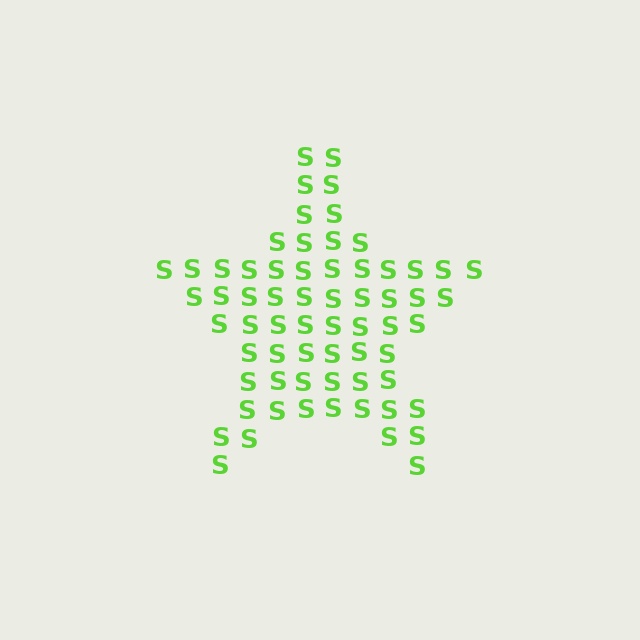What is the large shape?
The large shape is a star.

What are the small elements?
The small elements are letter S's.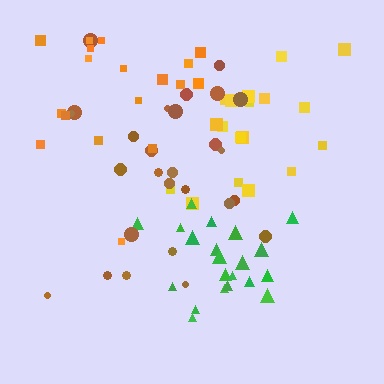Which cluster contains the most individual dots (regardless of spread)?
Brown (27).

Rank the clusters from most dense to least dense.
green, yellow, brown, orange.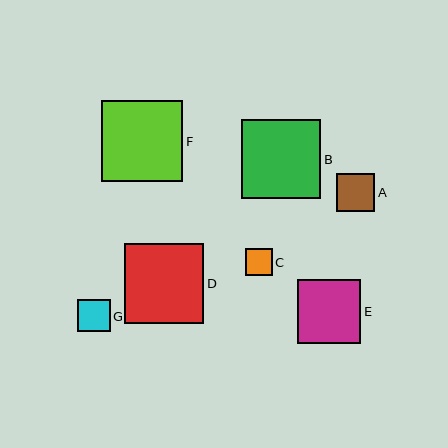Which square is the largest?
Square F is the largest with a size of approximately 81 pixels.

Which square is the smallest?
Square C is the smallest with a size of approximately 26 pixels.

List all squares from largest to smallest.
From largest to smallest: F, D, B, E, A, G, C.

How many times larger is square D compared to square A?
Square D is approximately 2.1 times the size of square A.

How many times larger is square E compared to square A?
Square E is approximately 1.7 times the size of square A.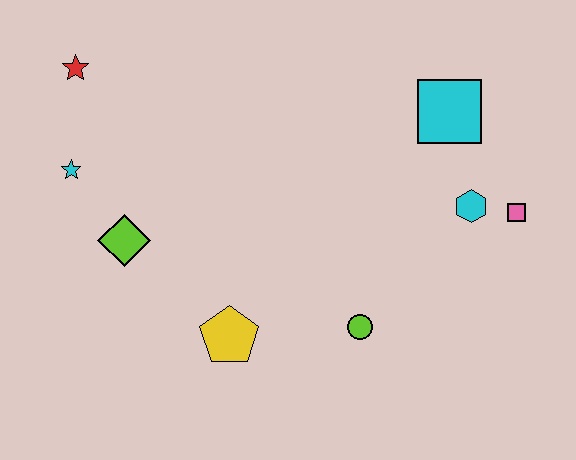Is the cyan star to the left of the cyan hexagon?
Yes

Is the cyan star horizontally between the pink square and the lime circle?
No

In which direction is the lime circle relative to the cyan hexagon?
The lime circle is below the cyan hexagon.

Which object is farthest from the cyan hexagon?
The red star is farthest from the cyan hexagon.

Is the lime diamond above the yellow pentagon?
Yes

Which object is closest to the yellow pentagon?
The lime circle is closest to the yellow pentagon.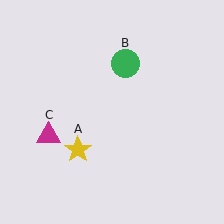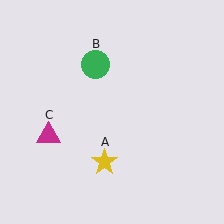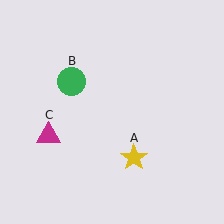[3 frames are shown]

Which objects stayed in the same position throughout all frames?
Magenta triangle (object C) remained stationary.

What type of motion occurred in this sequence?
The yellow star (object A), green circle (object B) rotated counterclockwise around the center of the scene.